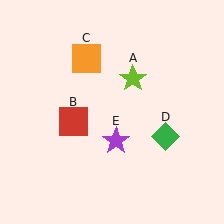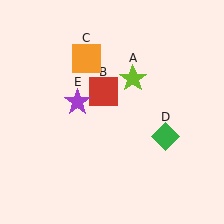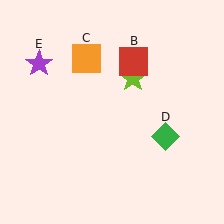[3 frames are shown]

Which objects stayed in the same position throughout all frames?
Lime star (object A) and orange square (object C) and green diamond (object D) remained stationary.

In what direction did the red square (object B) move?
The red square (object B) moved up and to the right.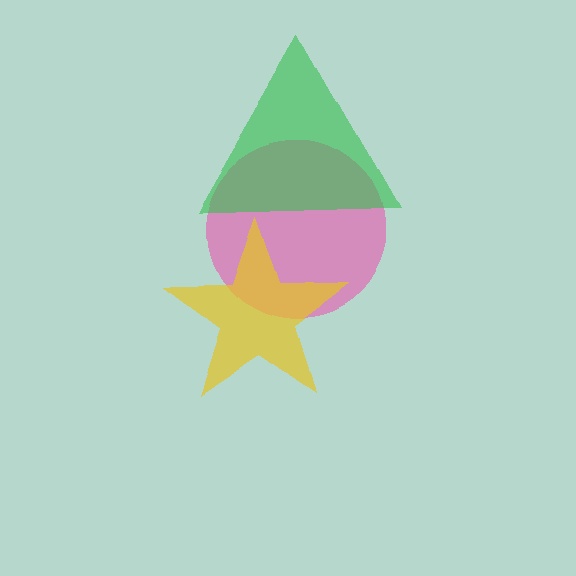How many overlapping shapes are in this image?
There are 3 overlapping shapes in the image.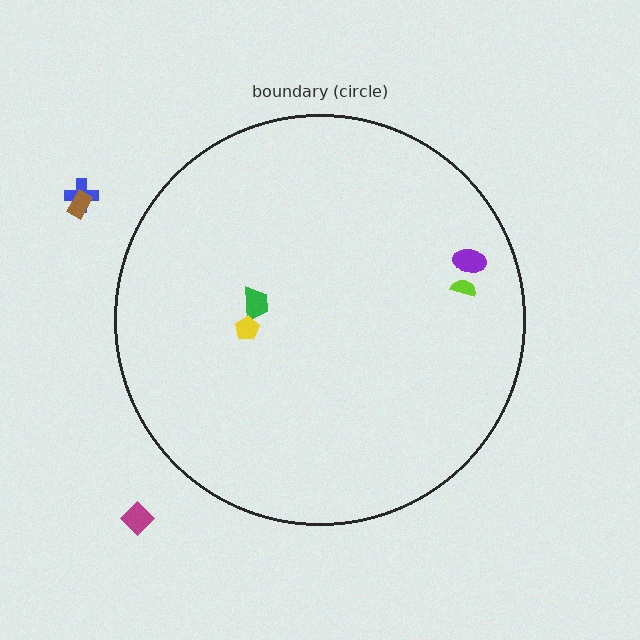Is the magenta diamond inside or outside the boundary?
Outside.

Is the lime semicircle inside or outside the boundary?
Inside.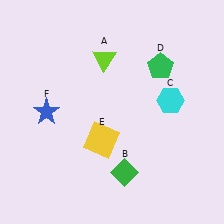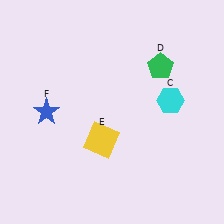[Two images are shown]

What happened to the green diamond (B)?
The green diamond (B) was removed in Image 2. It was in the bottom-right area of Image 1.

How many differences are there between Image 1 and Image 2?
There are 2 differences between the two images.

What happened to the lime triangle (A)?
The lime triangle (A) was removed in Image 2. It was in the top-left area of Image 1.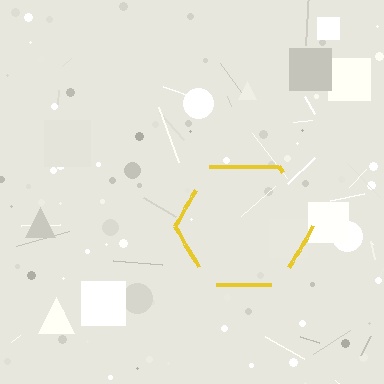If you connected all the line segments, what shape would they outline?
They would outline a hexagon.